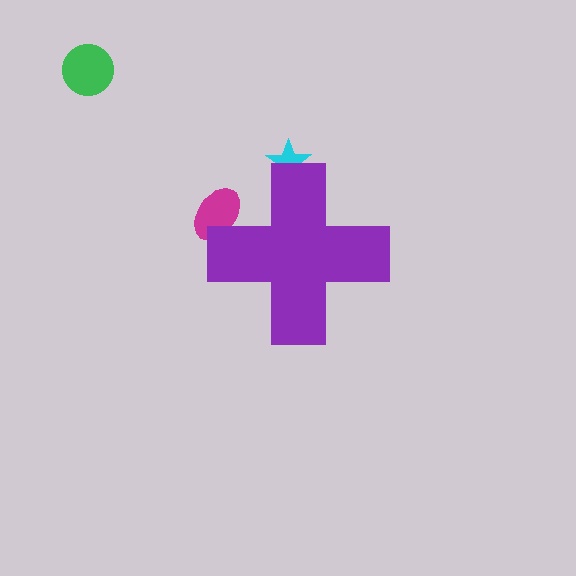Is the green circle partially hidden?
No, the green circle is fully visible.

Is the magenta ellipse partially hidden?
Yes, the magenta ellipse is partially hidden behind the purple cross.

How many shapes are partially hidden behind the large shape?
2 shapes are partially hidden.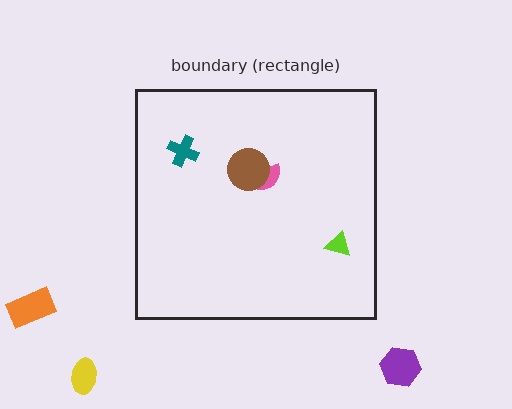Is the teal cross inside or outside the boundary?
Inside.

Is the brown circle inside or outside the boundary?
Inside.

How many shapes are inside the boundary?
4 inside, 3 outside.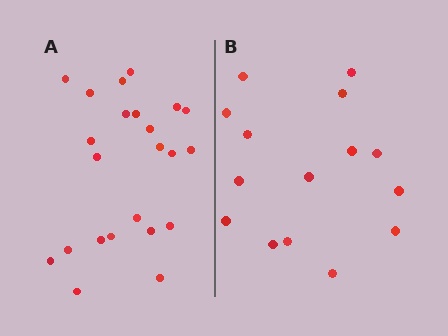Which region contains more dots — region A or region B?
Region A (the left region) has more dots.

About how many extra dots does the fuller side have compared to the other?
Region A has roughly 8 or so more dots than region B.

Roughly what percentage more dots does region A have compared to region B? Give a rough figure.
About 55% more.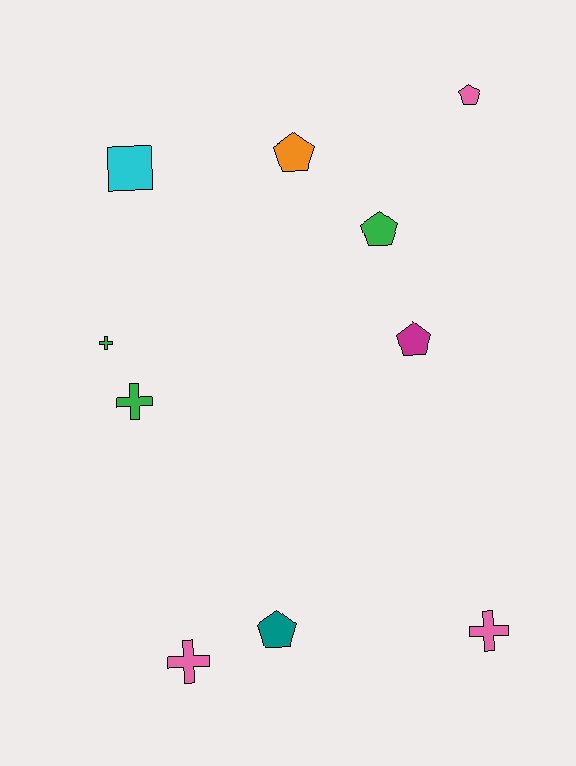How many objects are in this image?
There are 10 objects.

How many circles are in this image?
There are no circles.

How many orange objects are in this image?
There is 1 orange object.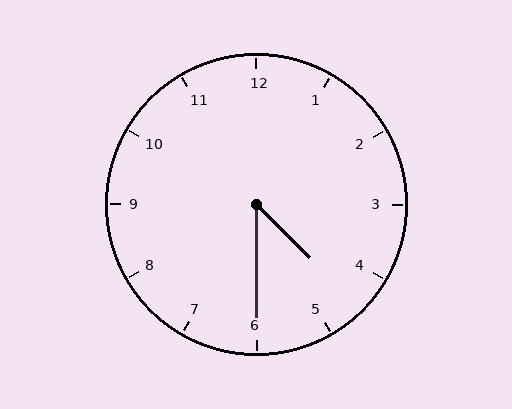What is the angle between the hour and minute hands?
Approximately 45 degrees.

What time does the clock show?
4:30.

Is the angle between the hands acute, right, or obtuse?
It is acute.